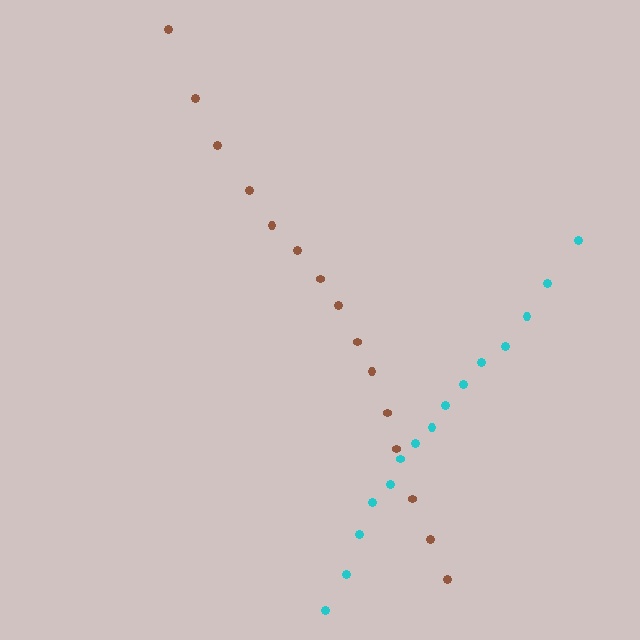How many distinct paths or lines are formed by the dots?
There are 2 distinct paths.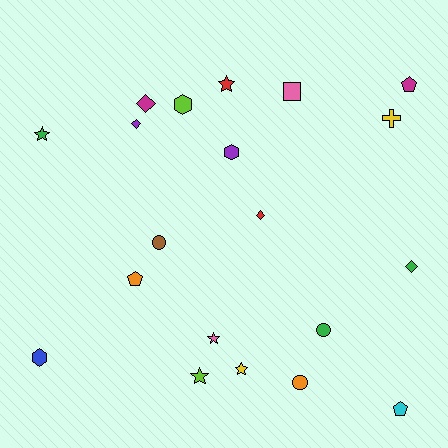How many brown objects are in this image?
There is 1 brown object.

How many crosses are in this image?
There is 1 cross.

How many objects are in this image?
There are 20 objects.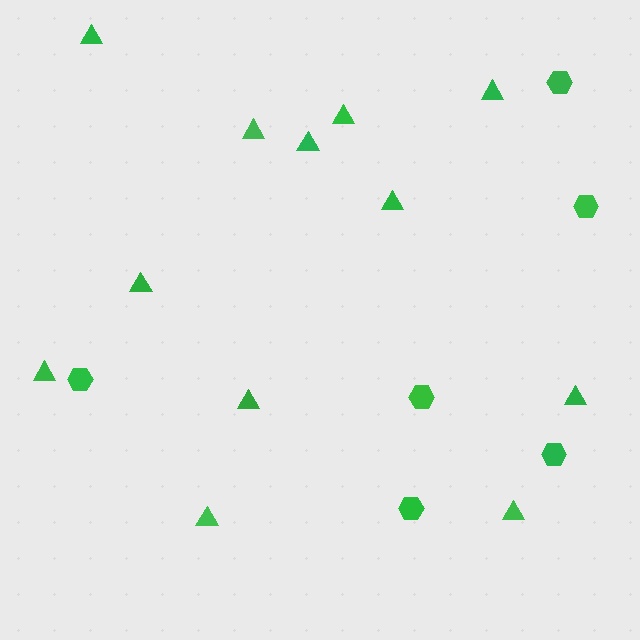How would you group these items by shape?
There are 2 groups: one group of triangles (12) and one group of hexagons (6).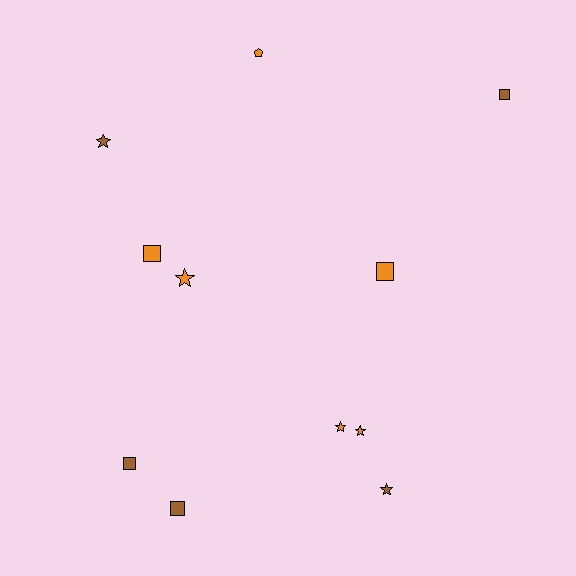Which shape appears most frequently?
Star, with 5 objects.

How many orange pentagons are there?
There is 1 orange pentagon.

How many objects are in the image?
There are 11 objects.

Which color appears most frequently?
Orange, with 6 objects.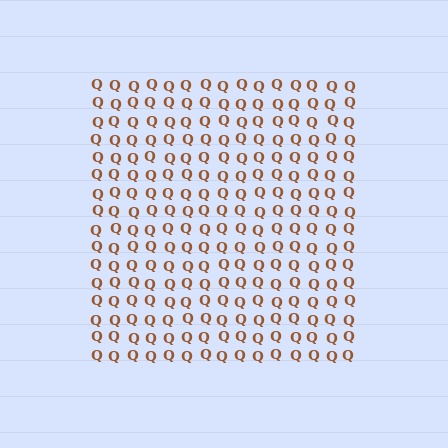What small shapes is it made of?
It is made of small letter Q's.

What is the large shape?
The large shape is a square.